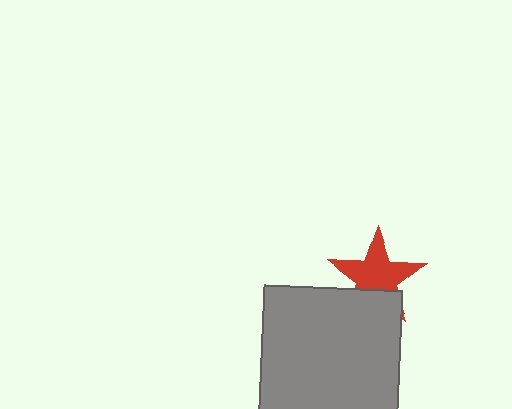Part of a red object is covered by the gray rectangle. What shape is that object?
It is a star.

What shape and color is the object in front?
The object in front is a gray rectangle.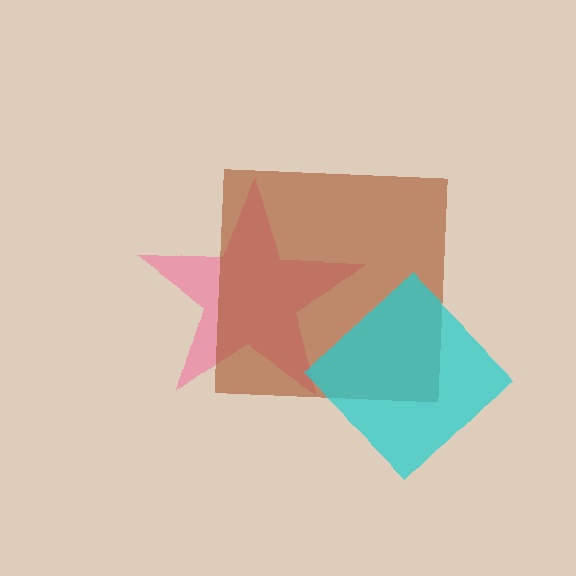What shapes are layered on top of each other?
The layered shapes are: a pink star, a brown square, a cyan diamond.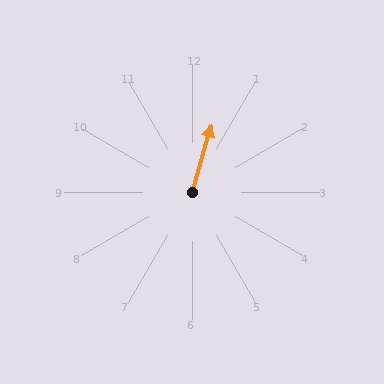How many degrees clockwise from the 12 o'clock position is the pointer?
Approximately 16 degrees.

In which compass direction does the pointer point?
North.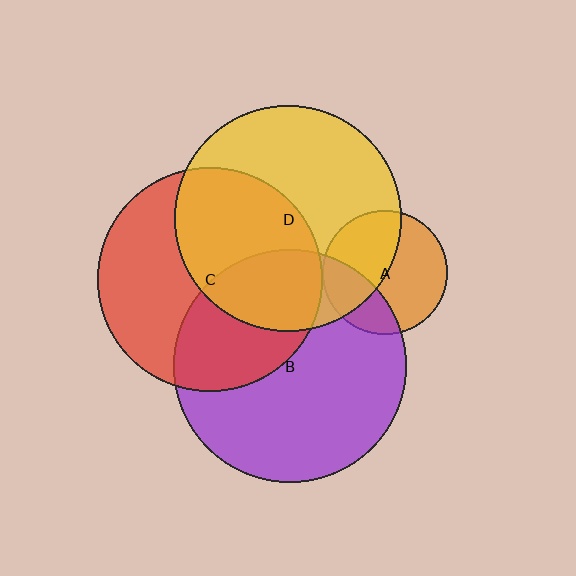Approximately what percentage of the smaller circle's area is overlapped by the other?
Approximately 45%.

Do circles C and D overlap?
Yes.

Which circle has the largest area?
Circle B (purple).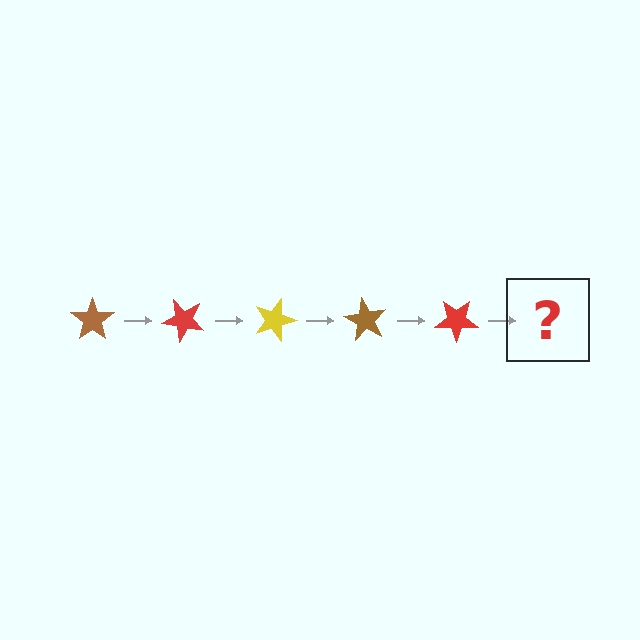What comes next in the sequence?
The next element should be a yellow star, rotated 225 degrees from the start.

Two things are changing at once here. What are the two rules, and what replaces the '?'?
The two rules are that it rotates 45 degrees each step and the color cycles through brown, red, and yellow. The '?' should be a yellow star, rotated 225 degrees from the start.